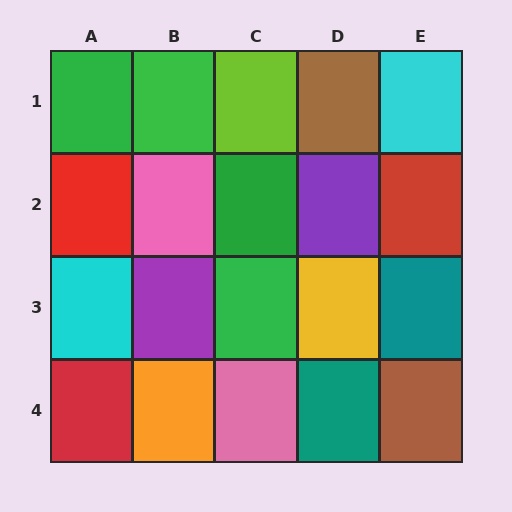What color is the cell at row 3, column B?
Purple.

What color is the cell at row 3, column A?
Cyan.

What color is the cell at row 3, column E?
Teal.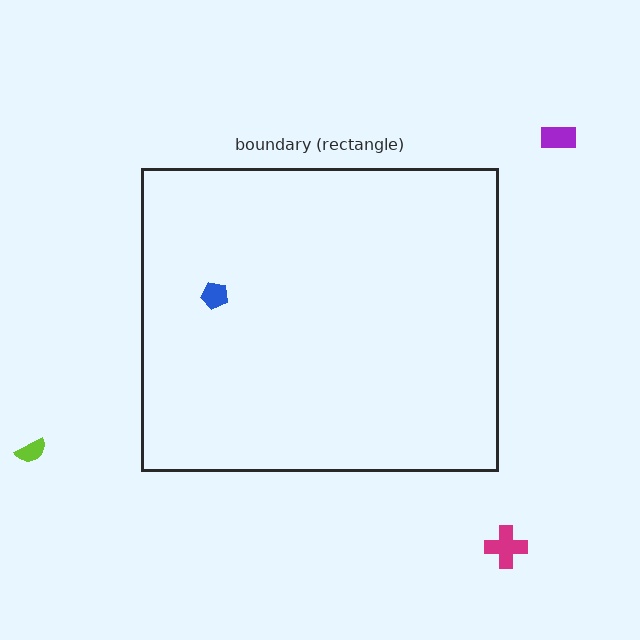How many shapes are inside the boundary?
1 inside, 3 outside.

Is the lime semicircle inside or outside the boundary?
Outside.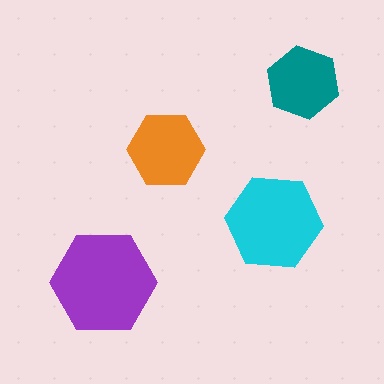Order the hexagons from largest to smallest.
the purple one, the cyan one, the orange one, the teal one.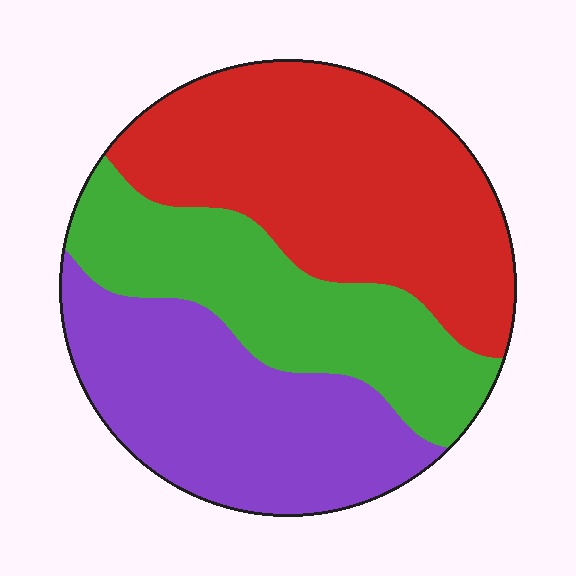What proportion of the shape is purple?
Purple takes up about one third (1/3) of the shape.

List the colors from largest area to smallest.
From largest to smallest: red, purple, green.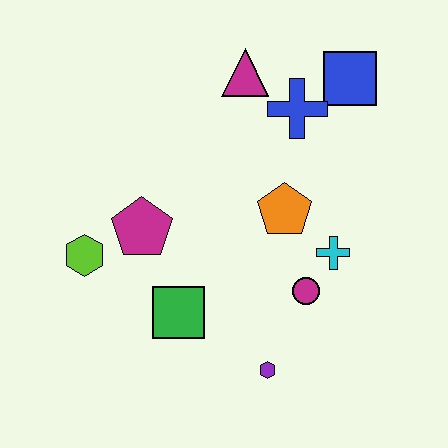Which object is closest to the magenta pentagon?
The lime hexagon is closest to the magenta pentagon.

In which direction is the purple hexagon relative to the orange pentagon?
The purple hexagon is below the orange pentagon.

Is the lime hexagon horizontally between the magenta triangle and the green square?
No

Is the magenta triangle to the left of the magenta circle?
Yes